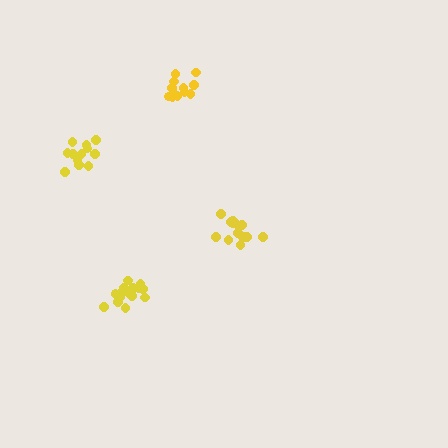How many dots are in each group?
Group 1: 12 dots, Group 2: 13 dots, Group 3: 17 dots, Group 4: 13 dots (55 total).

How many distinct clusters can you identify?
There are 4 distinct clusters.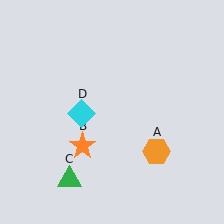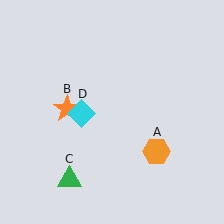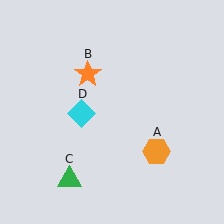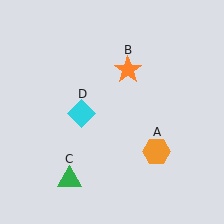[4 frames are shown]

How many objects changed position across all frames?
1 object changed position: orange star (object B).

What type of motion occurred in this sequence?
The orange star (object B) rotated clockwise around the center of the scene.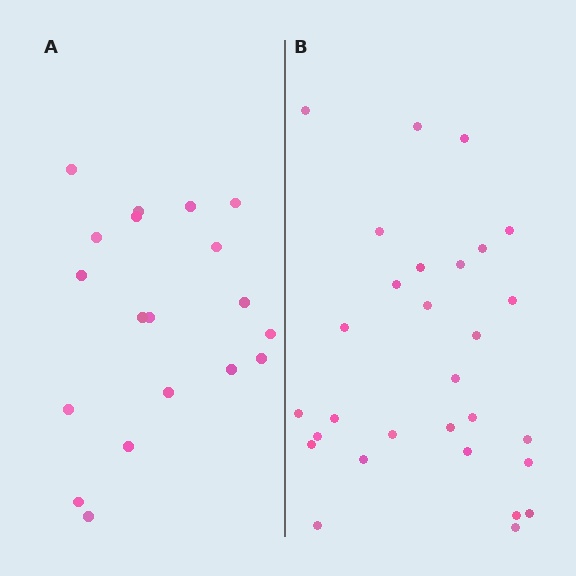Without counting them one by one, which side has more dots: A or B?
Region B (the right region) has more dots.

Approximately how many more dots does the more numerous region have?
Region B has roughly 10 or so more dots than region A.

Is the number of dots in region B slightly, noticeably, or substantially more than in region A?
Region B has substantially more. The ratio is roughly 1.5 to 1.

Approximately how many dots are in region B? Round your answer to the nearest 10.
About 30 dots. (The exact count is 29, which rounds to 30.)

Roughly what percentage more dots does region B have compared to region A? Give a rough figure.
About 55% more.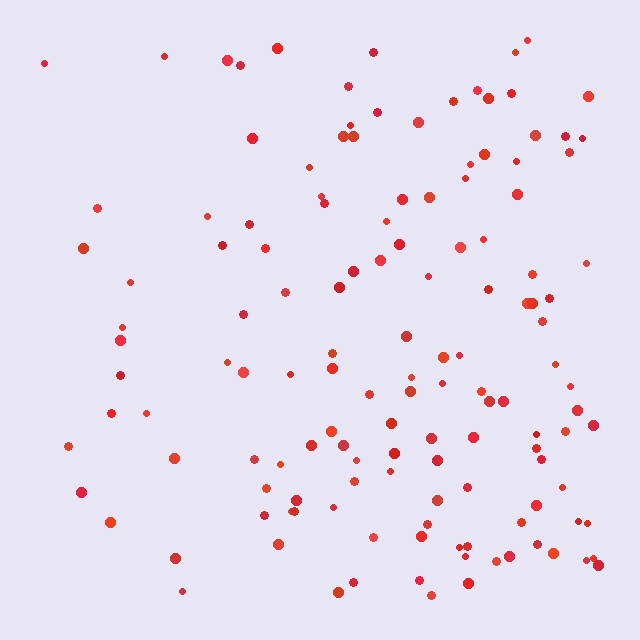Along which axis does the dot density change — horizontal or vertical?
Horizontal.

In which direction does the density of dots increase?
From left to right, with the right side densest.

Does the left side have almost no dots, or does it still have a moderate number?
Still a moderate number, just noticeably fewer than the right.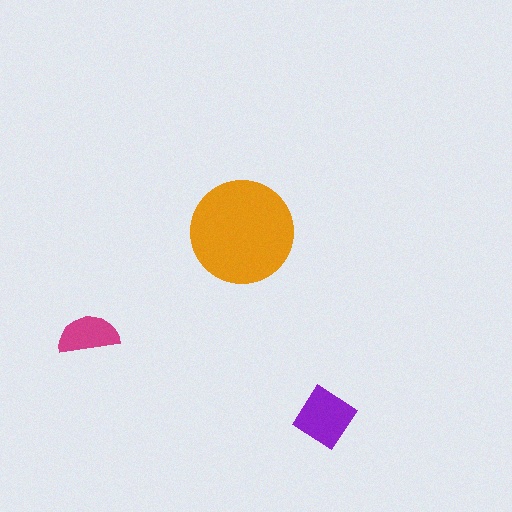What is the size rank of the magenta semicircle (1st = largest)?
3rd.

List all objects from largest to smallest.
The orange circle, the purple diamond, the magenta semicircle.